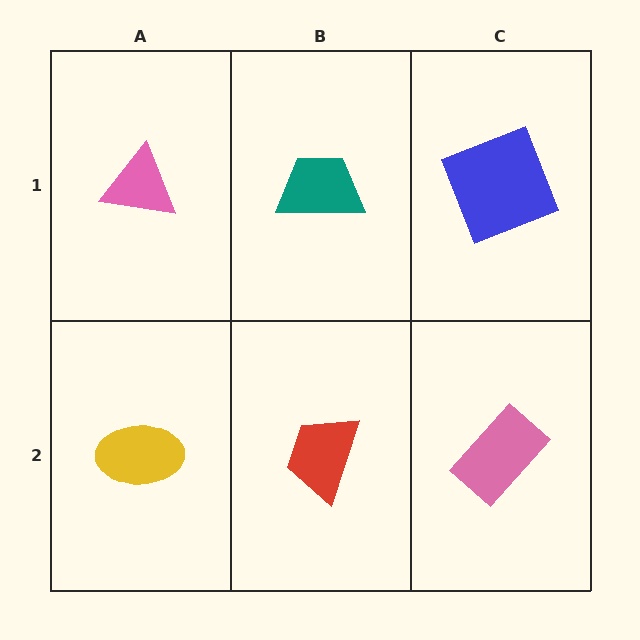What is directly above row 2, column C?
A blue square.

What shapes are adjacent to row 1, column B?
A red trapezoid (row 2, column B), a pink triangle (row 1, column A), a blue square (row 1, column C).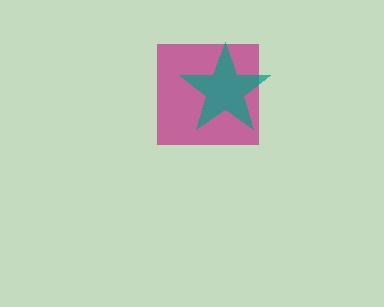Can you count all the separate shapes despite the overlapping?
Yes, there are 2 separate shapes.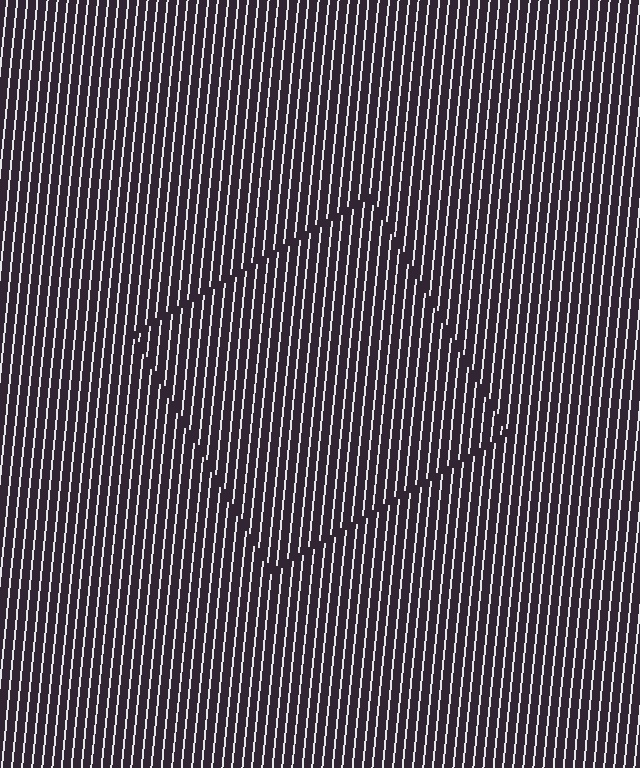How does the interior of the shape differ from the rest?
The interior of the shape contains the same grating, shifted by half a period — the contour is defined by the phase discontinuity where line-ends from the inner and outer gratings abut.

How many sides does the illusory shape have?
4 sides — the line-ends trace a square.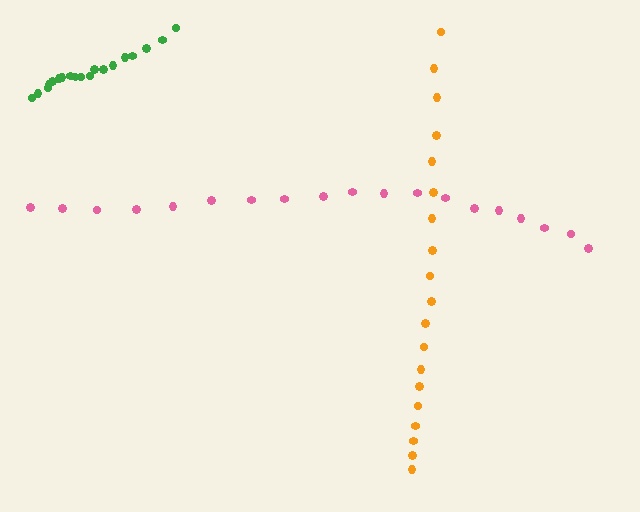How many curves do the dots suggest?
There are 3 distinct paths.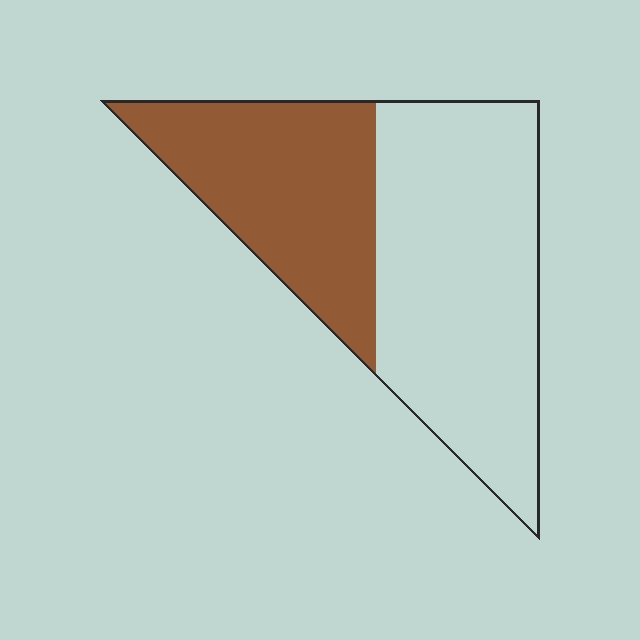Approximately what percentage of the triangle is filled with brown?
Approximately 40%.